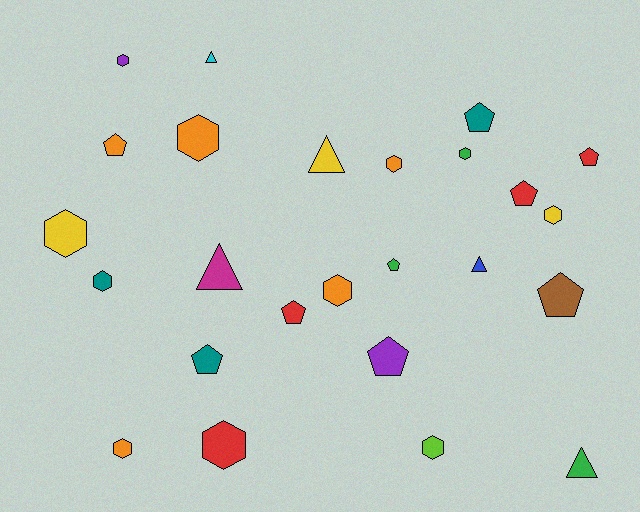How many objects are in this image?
There are 25 objects.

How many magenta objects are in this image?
There is 1 magenta object.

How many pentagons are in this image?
There are 9 pentagons.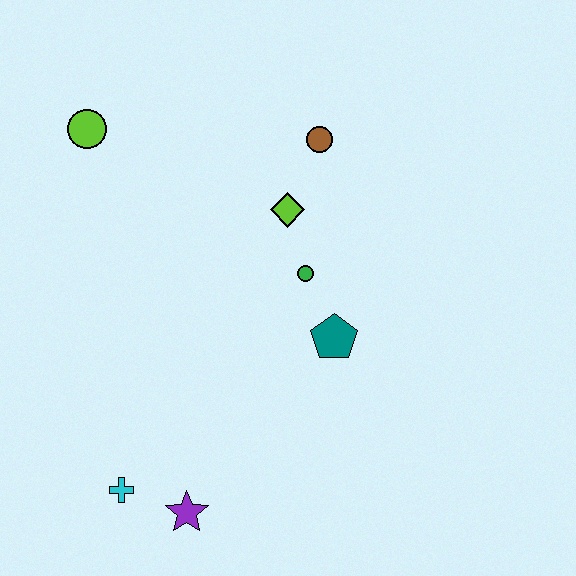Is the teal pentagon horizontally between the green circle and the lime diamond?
No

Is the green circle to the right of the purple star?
Yes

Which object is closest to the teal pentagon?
The green circle is closest to the teal pentagon.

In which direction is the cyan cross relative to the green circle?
The cyan cross is below the green circle.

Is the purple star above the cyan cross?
No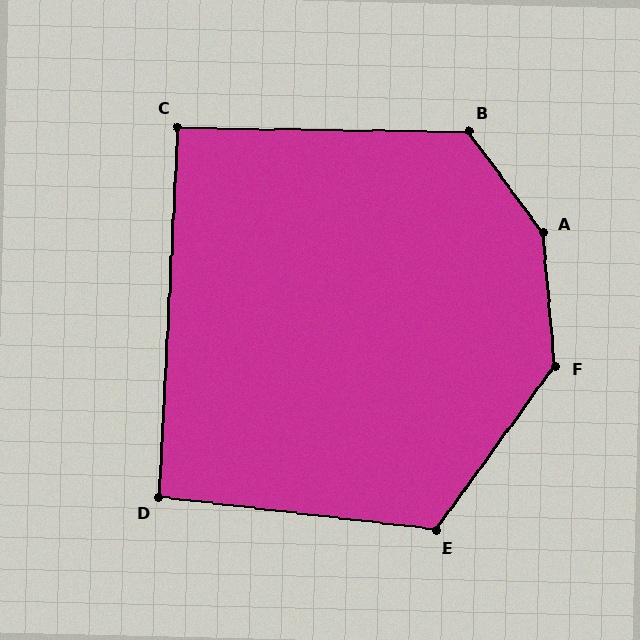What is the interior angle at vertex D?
Approximately 94 degrees (approximately right).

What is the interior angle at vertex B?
Approximately 127 degrees (obtuse).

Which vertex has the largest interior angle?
A, at approximately 149 degrees.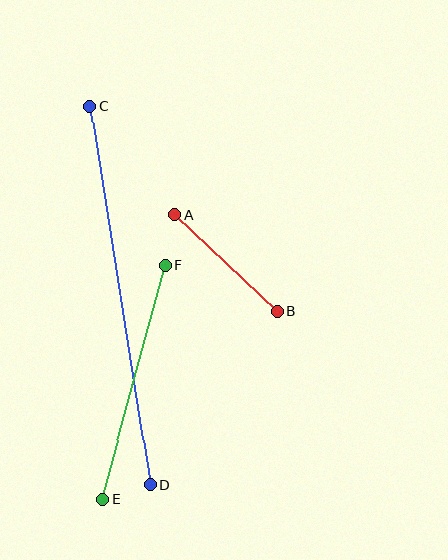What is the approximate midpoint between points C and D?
The midpoint is at approximately (120, 296) pixels.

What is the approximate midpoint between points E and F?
The midpoint is at approximately (134, 382) pixels.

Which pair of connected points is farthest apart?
Points C and D are farthest apart.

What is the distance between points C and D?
The distance is approximately 383 pixels.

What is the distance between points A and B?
The distance is approximately 141 pixels.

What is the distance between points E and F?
The distance is approximately 243 pixels.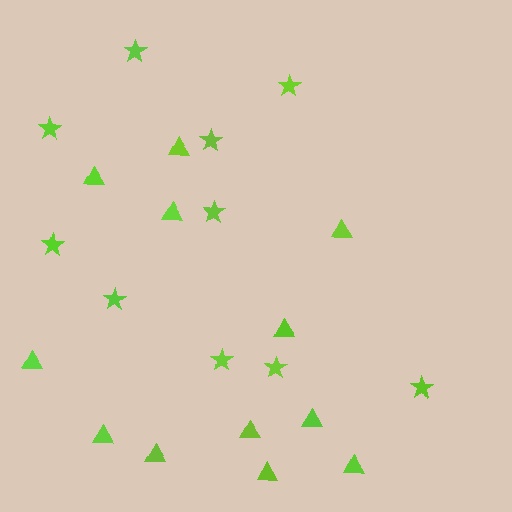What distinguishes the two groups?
There are 2 groups: one group of stars (10) and one group of triangles (12).